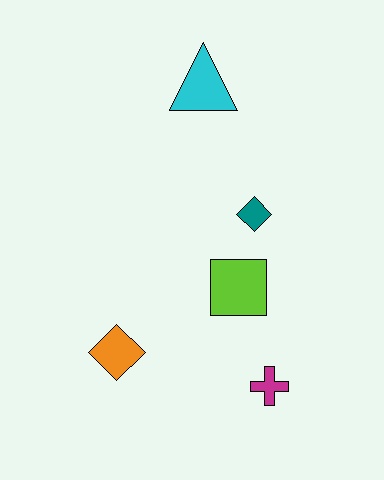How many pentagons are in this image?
There are no pentagons.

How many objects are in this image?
There are 5 objects.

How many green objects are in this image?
There are no green objects.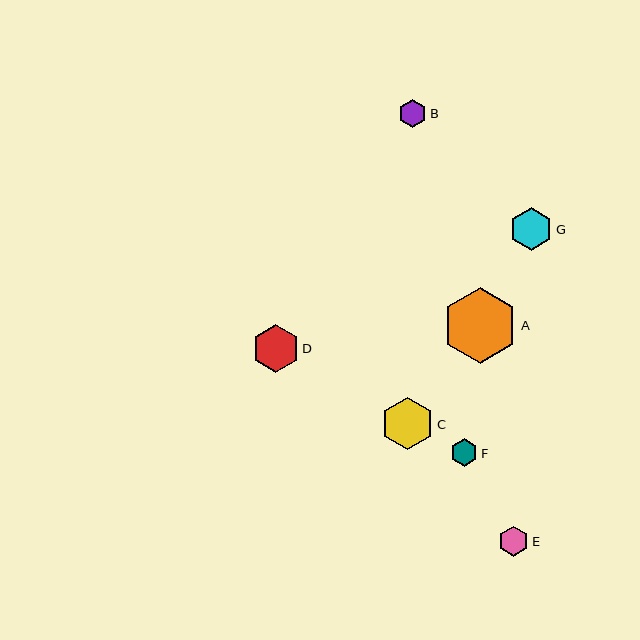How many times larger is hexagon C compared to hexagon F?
Hexagon C is approximately 1.9 times the size of hexagon F.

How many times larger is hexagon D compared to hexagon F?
Hexagon D is approximately 1.7 times the size of hexagon F.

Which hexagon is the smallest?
Hexagon F is the smallest with a size of approximately 28 pixels.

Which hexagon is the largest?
Hexagon A is the largest with a size of approximately 75 pixels.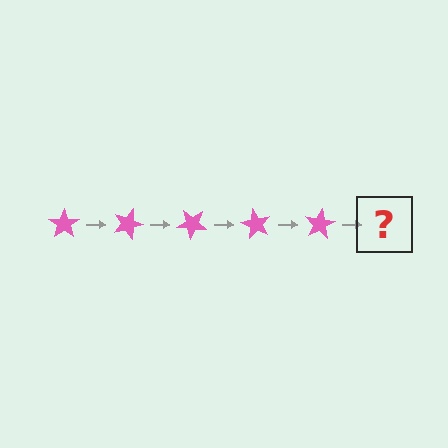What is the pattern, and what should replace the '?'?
The pattern is that the star rotates 20 degrees each step. The '?' should be a pink star rotated 100 degrees.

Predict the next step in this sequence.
The next step is a pink star rotated 100 degrees.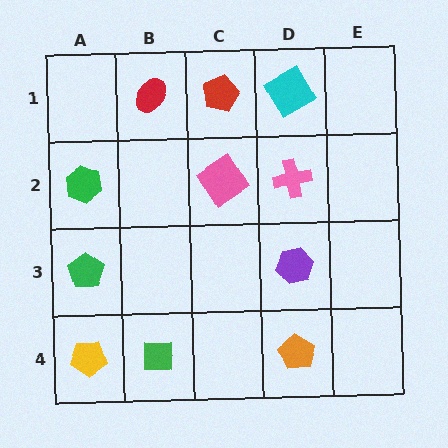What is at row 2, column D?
A pink cross.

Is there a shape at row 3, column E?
No, that cell is empty.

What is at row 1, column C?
A red pentagon.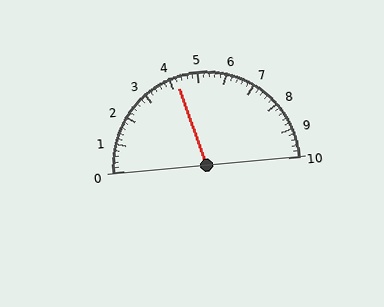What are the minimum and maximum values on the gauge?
The gauge ranges from 0 to 10.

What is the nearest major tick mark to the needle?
The nearest major tick mark is 4.